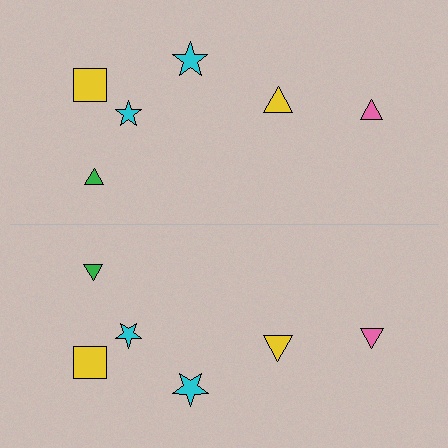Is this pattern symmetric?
Yes, this pattern has bilateral (reflection) symmetry.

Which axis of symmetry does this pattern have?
The pattern has a horizontal axis of symmetry running through the center of the image.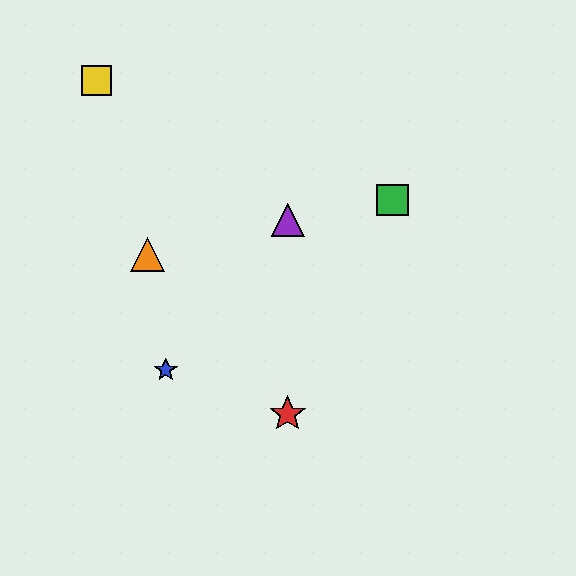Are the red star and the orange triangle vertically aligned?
No, the red star is at x≈288 and the orange triangle is at x≈148.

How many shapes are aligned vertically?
2 shapes (the red star, the purple triangle) are aligned vertically.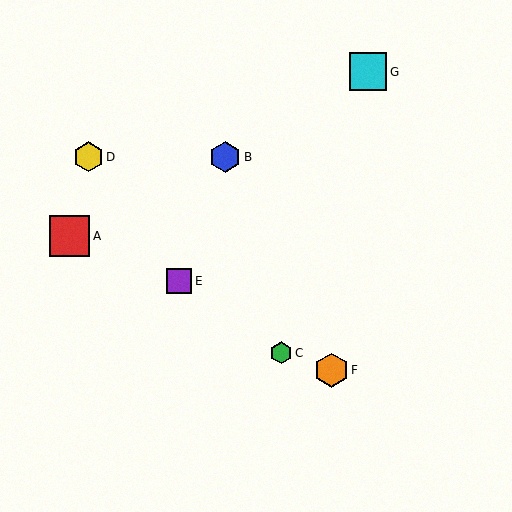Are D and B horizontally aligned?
Yes, both are at y≈157.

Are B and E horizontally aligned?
No, B is at y≈157 and E is at y≈281.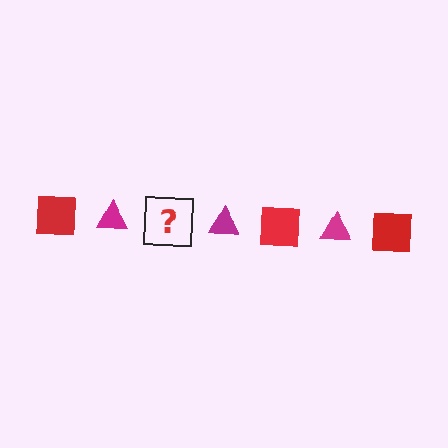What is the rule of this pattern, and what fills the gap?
The rule is that the pattern alternates between red square and magenta triangle. The gap should be filled with a red square.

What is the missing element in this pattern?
The missing element is a red square.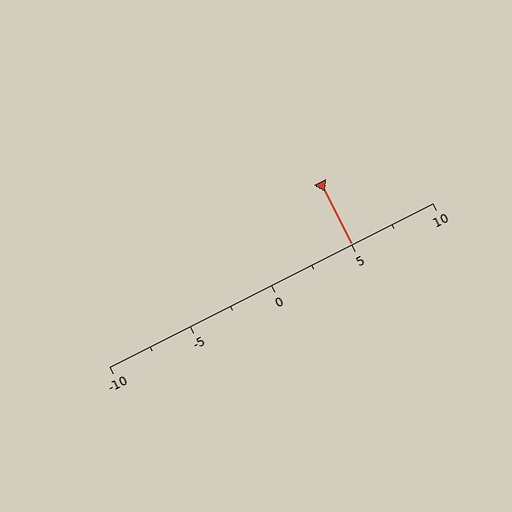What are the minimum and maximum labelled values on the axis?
The axis runs from -10 to 10.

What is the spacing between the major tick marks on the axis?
The major ticks are spaced 5 apart.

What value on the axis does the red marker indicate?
The marker indicates approximately 5.